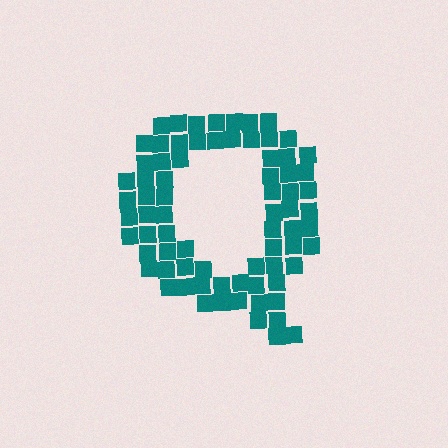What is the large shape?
The large shape is the letter Q.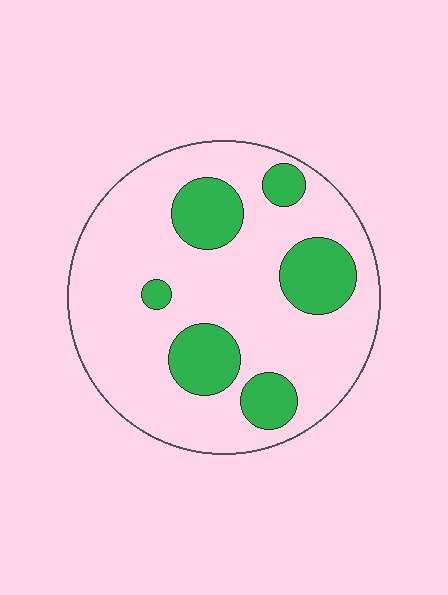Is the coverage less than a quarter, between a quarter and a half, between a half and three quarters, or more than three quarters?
Less than a quarter.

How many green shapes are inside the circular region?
6.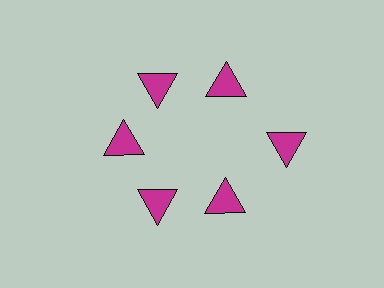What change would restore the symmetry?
The symmetry would be restored by moving it inward, back onto the ring so that all 6 triangles sit at equal angles and equal distance from the center.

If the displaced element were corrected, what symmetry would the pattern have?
It would have 6-fold rotational symmetry — the pattern would map onto itself every 60 degrees.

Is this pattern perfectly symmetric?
No. The 6 magenta triangles are arranged in a ring, but one element near the 3 o'clock position is pushed outward from the center, breaking the 6-fold rotational symmetry.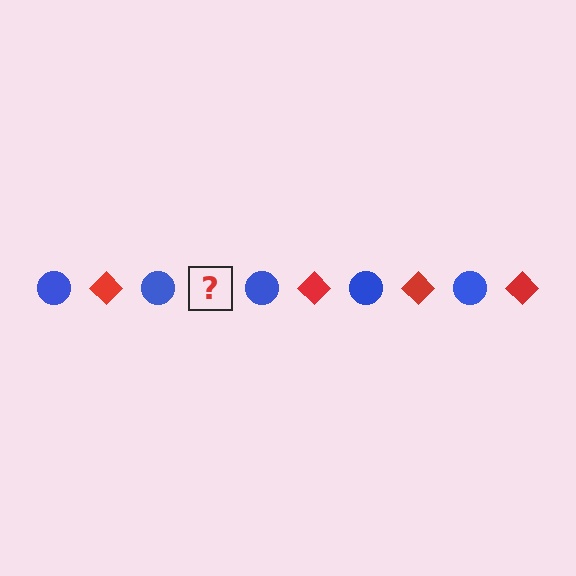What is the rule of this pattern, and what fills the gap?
The rule is that the pattern alternates between blue circle and red diamond. The gap should be filled with a red diamond.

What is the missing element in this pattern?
The missing element is a red diamond.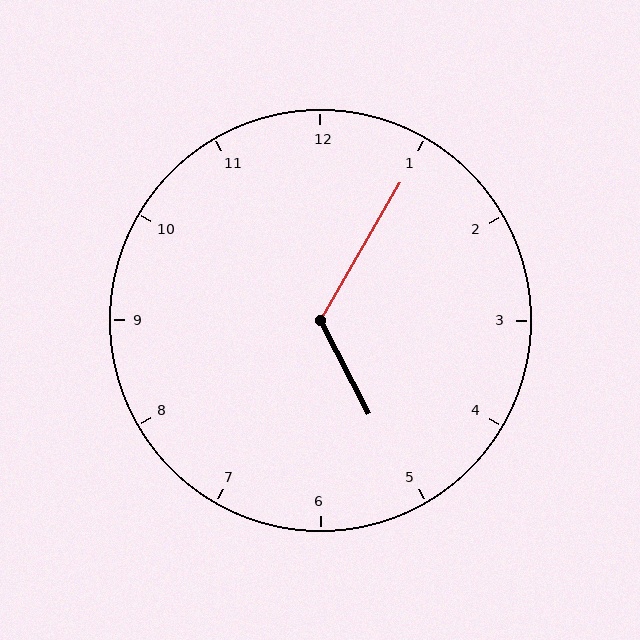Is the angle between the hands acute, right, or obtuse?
It is obtuse.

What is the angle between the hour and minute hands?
Approximately 122 degrees.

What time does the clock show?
5:05.